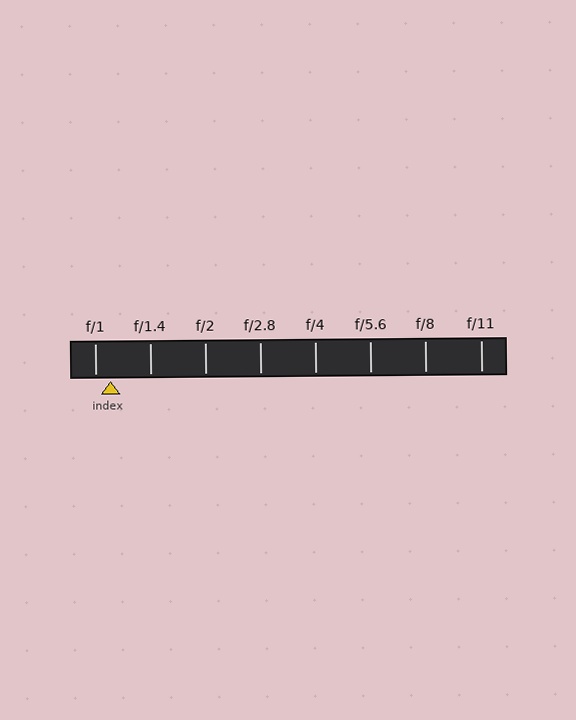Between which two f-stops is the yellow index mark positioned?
The index mark is between f/1 and f/1.4.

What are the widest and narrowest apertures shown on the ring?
The widest aperture shown is f/1 and the narrowest is f/11.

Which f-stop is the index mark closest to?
The index mark is closest to f/1.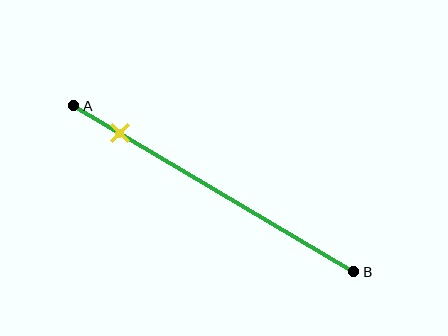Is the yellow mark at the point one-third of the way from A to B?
No, the mark is at about 15% from A, not at the 33% one-third point.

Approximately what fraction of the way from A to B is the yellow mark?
The yellow mark is approximately 15% of the way from A to B.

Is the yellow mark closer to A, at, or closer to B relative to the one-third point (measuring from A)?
The yellow mark is closer to point A than the one-third point of segment AB.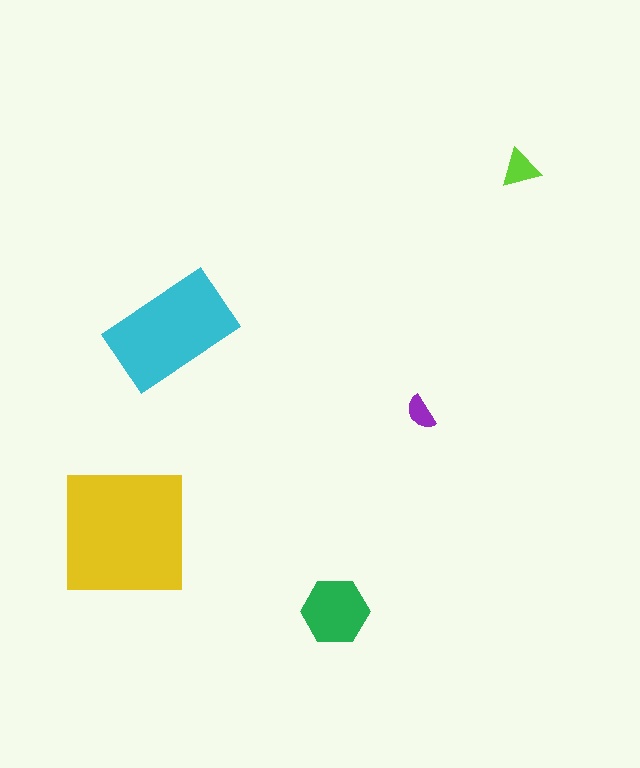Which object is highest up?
The lime triangle is topmost.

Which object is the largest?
The yellow square.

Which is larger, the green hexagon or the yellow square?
The yellow square.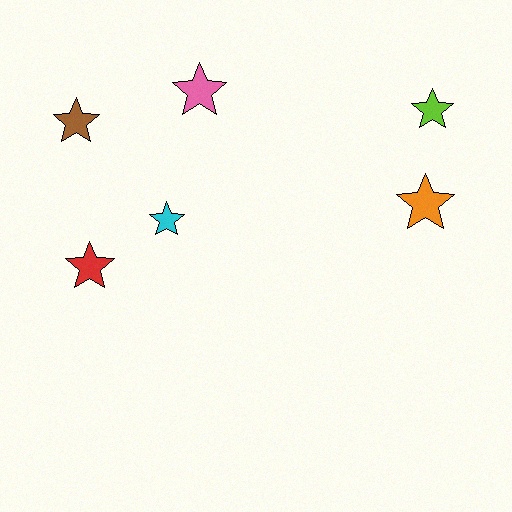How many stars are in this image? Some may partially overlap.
There are 6 stars.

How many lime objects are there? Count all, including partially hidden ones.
There is 1 lime object.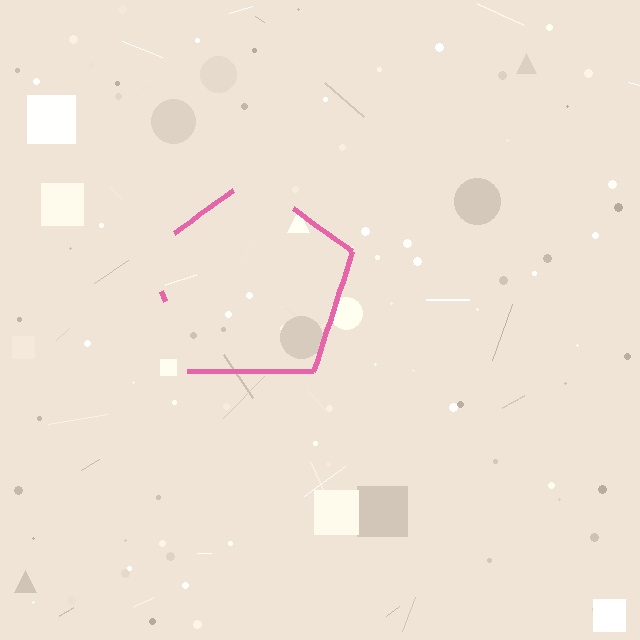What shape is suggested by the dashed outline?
The dashed outline suggests a pentagon.